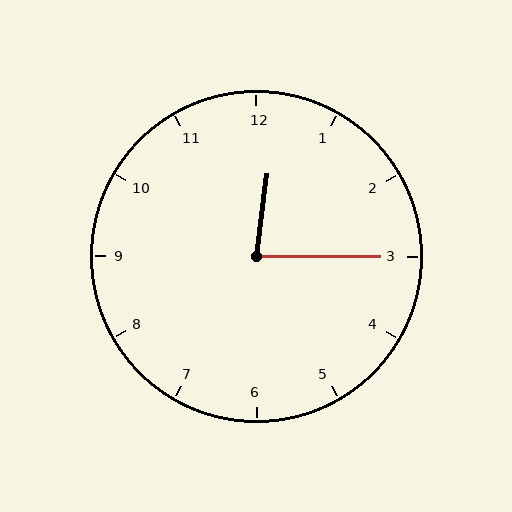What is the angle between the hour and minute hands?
Approximately 82 degrees.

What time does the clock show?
12:15.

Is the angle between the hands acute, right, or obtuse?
It is acute.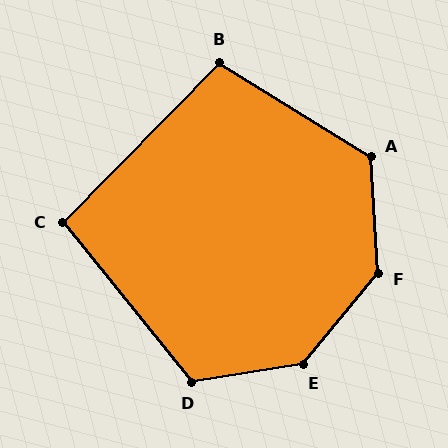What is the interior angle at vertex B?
Approximately 103 degrees (obtuse).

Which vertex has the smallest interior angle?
C, at approximately 97 degrees.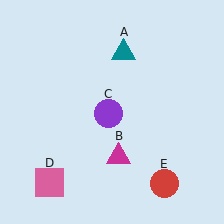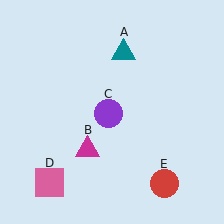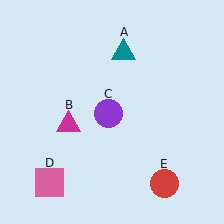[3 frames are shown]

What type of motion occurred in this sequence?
The magenta triangle (object B) rotated clockwise around the center of the scene.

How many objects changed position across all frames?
1 object changed position: magenta triangle (object B).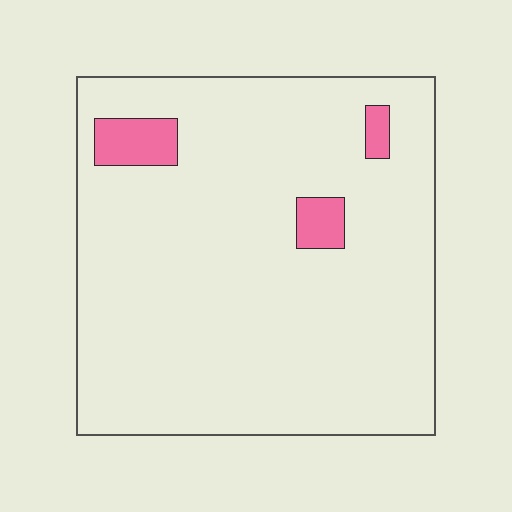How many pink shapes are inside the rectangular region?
3.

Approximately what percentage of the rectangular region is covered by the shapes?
Approximately 5%.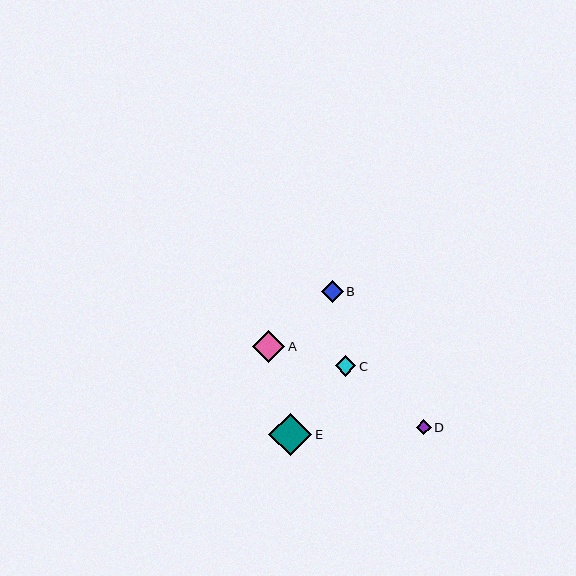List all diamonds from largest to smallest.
From largest to smallest: E, A, B, C, D.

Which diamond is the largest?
Diamond E is the largest with a size of approximately 43 pixels.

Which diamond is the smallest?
Diamond D is the smallest with a size of approximately 15 pixels.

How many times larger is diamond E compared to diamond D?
Diamond E is approximately 2.8 times the size of diamond D.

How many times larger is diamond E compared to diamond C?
Diamond E is approximately 2.1 times the size of diamond C.